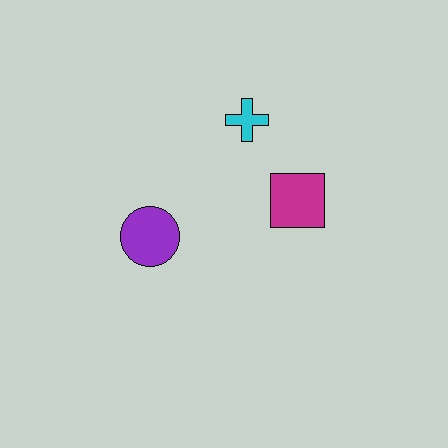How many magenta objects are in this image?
There is 1 magenta object.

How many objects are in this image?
There are 3 objects.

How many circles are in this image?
There is 1 circle.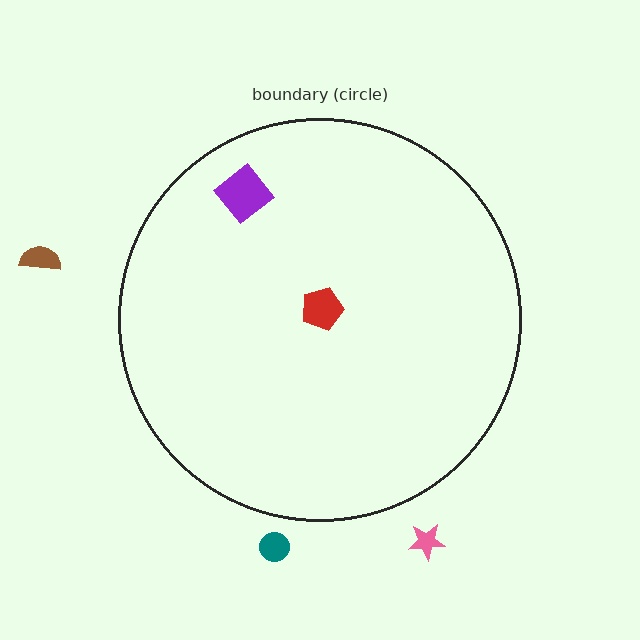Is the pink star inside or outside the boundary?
Outside.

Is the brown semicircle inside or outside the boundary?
Outside.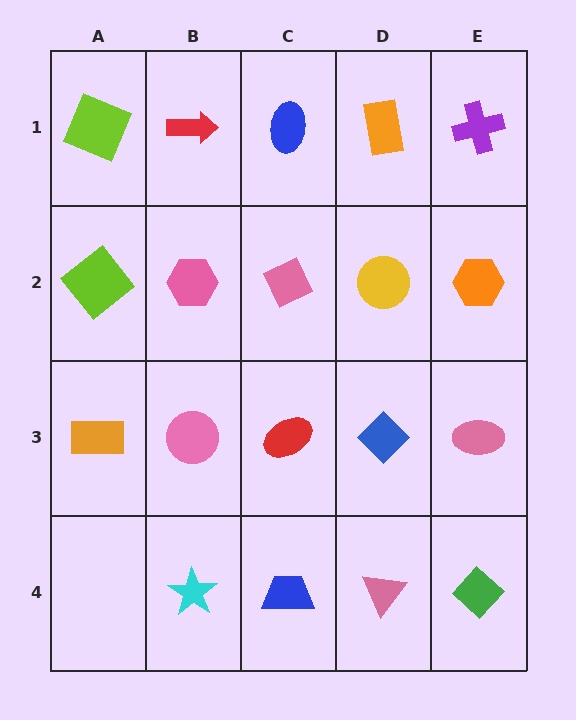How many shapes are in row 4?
4 shapes.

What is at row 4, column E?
A green diamond.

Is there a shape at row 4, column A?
No, that cell is empty.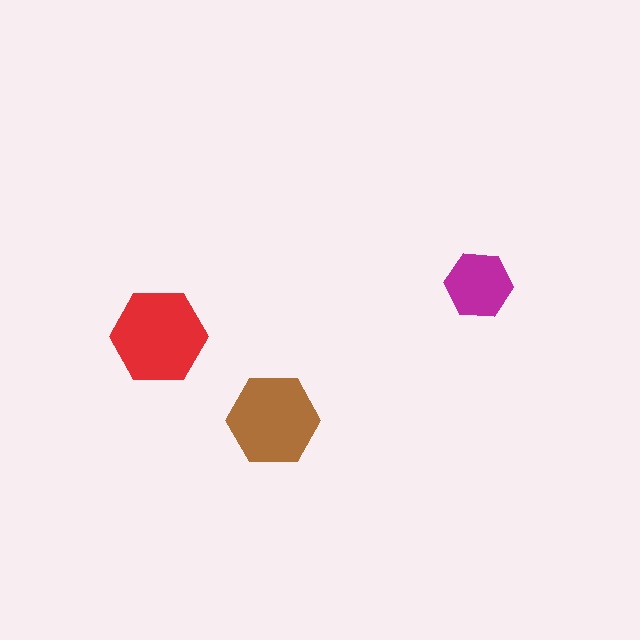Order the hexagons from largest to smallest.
the red one, the brown one, the magenta one.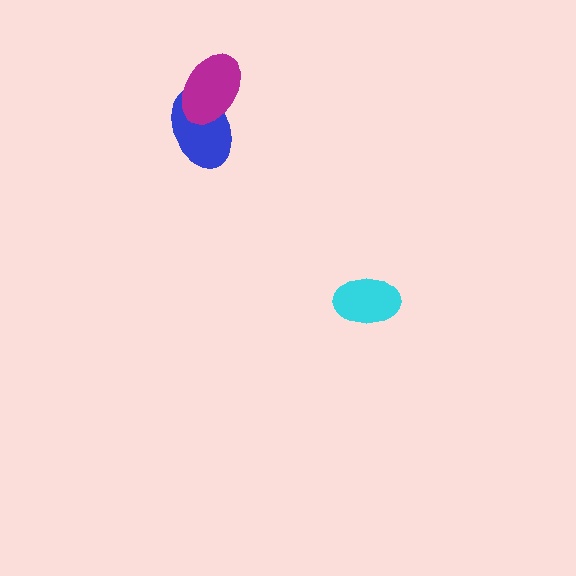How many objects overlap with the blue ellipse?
1 object overlaps with the blue ellipse.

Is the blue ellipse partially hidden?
Yes, it is partially covered by another shape.